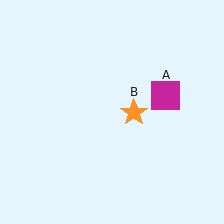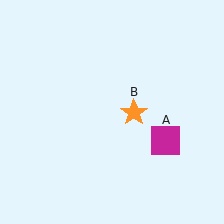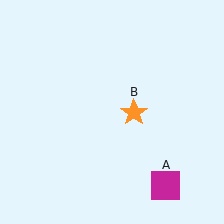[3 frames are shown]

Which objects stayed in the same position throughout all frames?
Orange star (object B) remained stationary.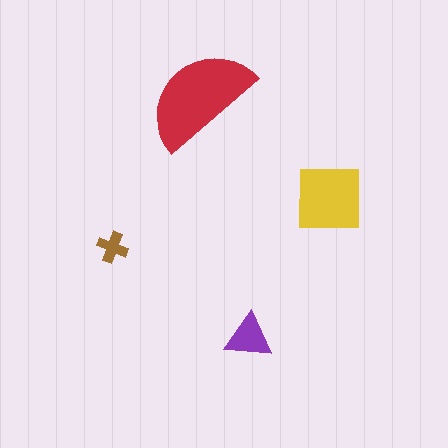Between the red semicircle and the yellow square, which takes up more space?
The red semicircle.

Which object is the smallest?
The brown cross.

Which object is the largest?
The red semicircle.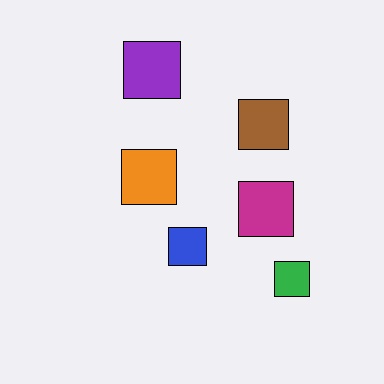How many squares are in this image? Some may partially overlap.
There are 6 squares.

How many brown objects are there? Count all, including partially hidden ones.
There is 1 brown object.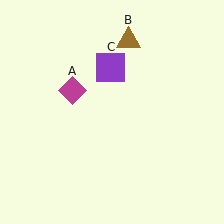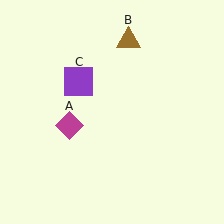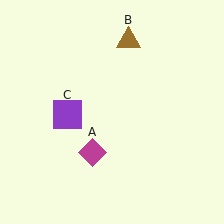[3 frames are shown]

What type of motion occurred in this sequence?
The magenta diamond (object A), purple square (object C) rotated counterclockwise around the center of the scene.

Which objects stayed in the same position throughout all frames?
Brown triangle (object B) remained stationary.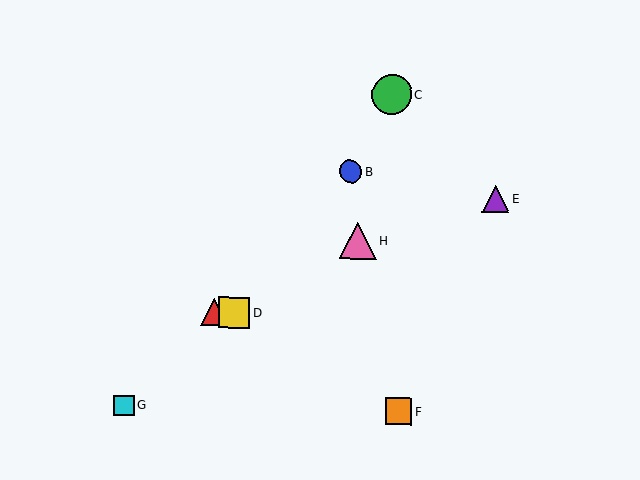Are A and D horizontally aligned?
Yes, both are at y≈312.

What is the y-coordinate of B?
Object B is at y≈172.